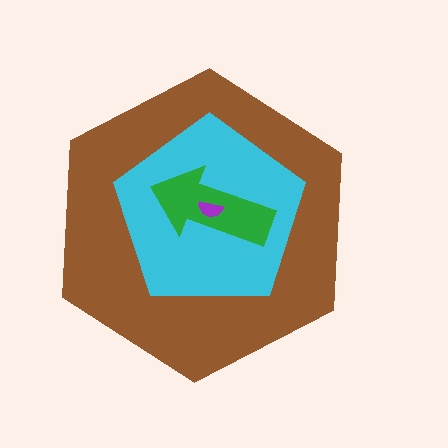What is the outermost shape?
The brown hexagon.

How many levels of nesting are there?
4.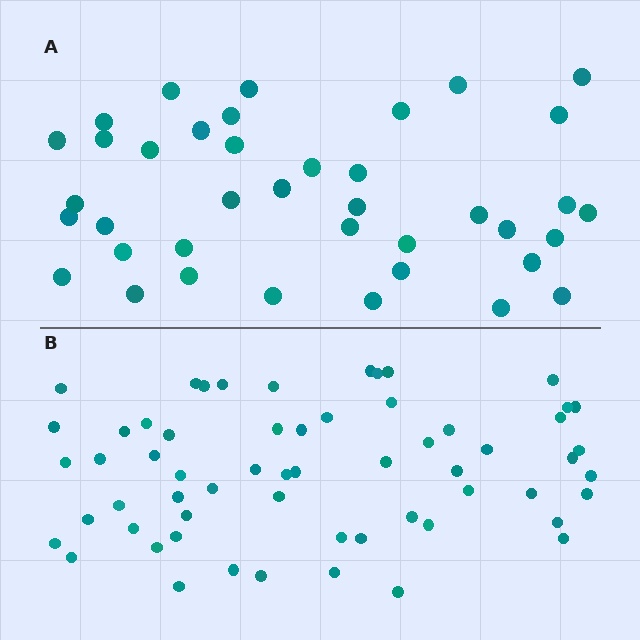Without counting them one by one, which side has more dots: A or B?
Region B (the bottom region) has more dots.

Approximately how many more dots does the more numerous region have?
Region B has approximately 20 more dots than region A.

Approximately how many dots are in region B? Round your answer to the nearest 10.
About 60 dots.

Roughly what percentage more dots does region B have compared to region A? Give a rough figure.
About 55% more.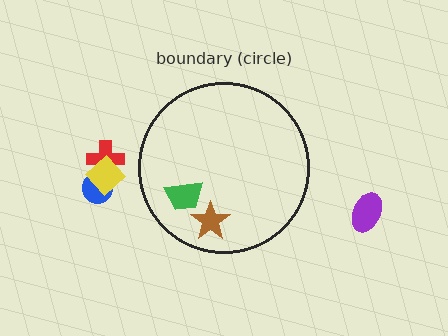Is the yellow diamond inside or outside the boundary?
Outside.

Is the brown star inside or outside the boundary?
Inside.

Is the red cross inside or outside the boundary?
Outside.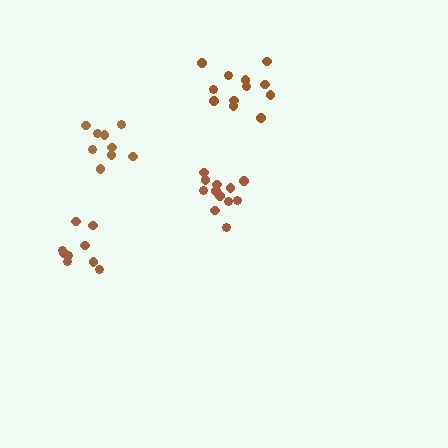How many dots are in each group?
Group 1: 12 dots, Group 2: 12 dots, Group 3: 9 dots, Group 4: 9 dots (42 total).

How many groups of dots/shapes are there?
There are 4 groups.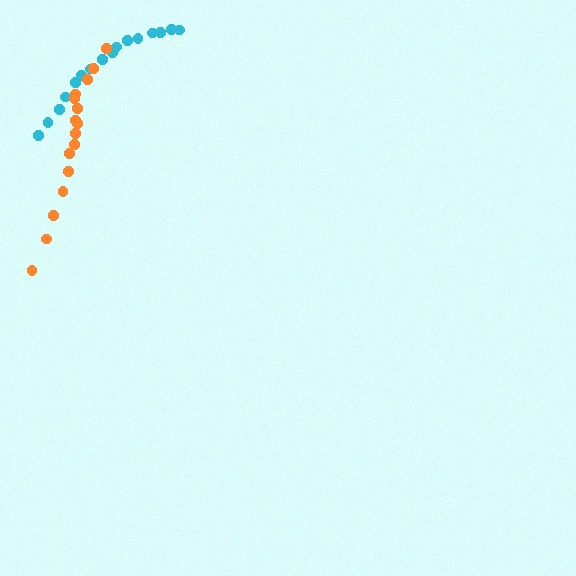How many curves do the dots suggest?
There are 2 distinct paths.